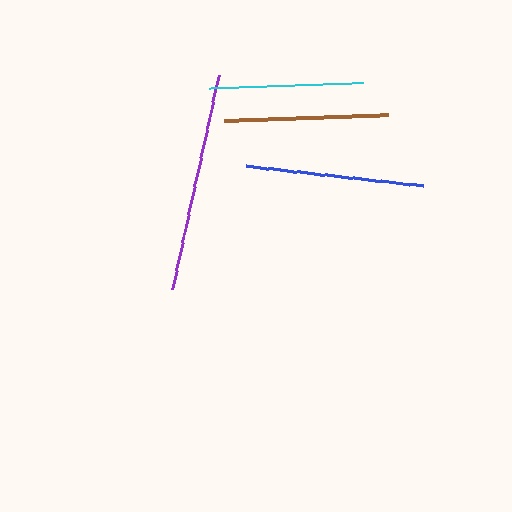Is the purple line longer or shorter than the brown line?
The purple line is longer than the brown line.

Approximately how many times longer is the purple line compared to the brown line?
The purple line is approximately 1.3 times the length of the brown line.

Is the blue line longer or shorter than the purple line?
The purple line is longer than the blue line.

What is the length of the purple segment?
The purple segment is approximately 218 pixels long.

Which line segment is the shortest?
The cyan line is the shortest at approximately 154 pixels.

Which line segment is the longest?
The purple line is the longest at approximately 218 pixels.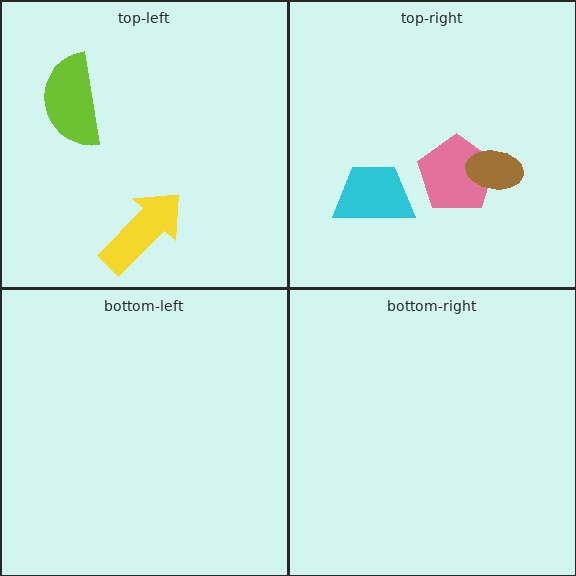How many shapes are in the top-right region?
3.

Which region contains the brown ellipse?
The top-right region.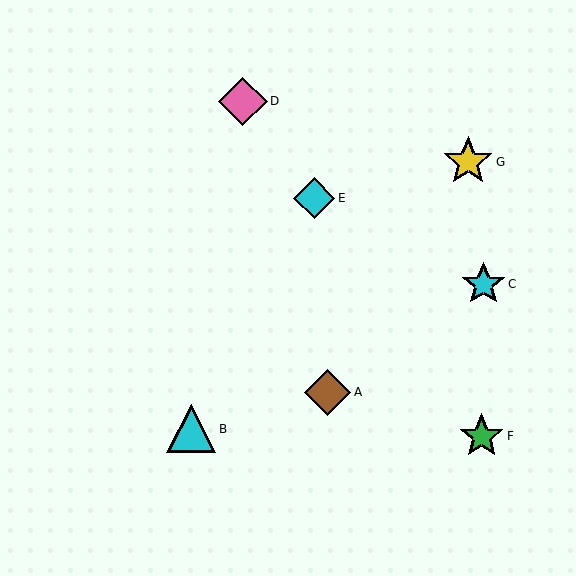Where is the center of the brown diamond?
The center of the brown diamond is at (327, 392).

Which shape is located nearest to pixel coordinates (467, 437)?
The green star (labeled F) at (482, 436) is nearest to that location.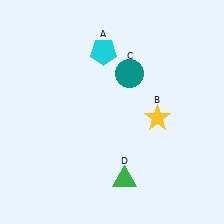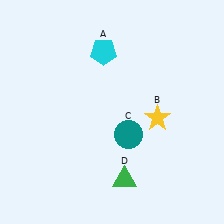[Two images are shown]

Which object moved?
The teal circle (C) moved down.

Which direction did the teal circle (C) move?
The teal circle (C) moved down.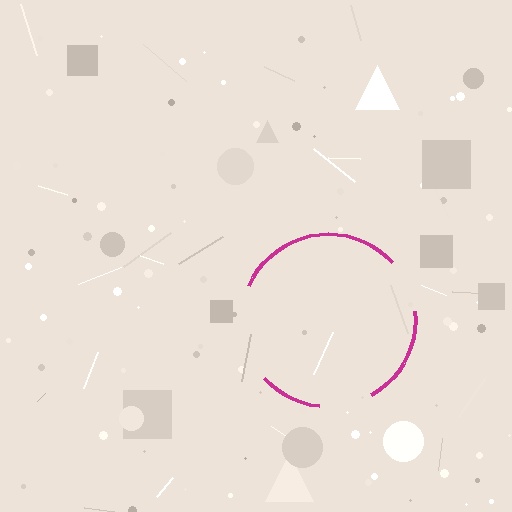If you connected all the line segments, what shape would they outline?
They would outline a circle.